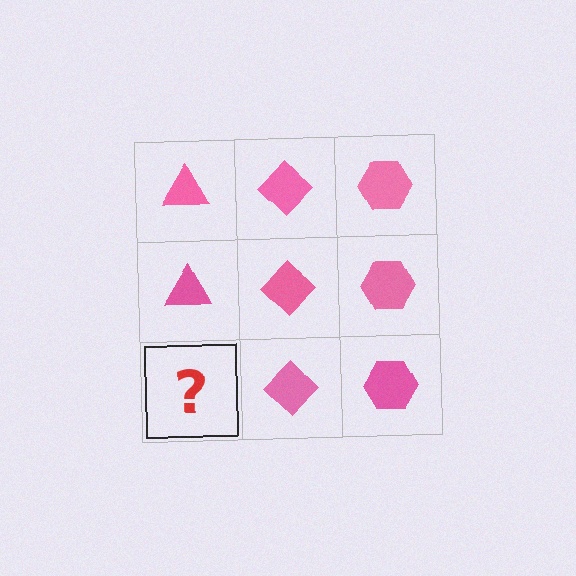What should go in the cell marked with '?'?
The missing cell should contain a pink triangle.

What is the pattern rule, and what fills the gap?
The rule is that each column has a consistent shape. The gap should be filled with a pink triangle.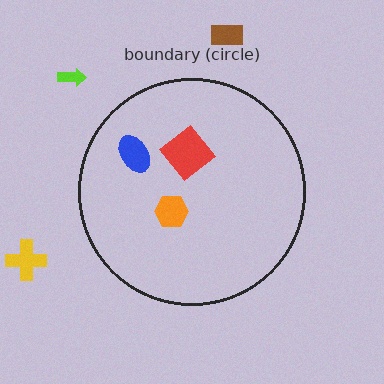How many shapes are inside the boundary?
3 inside, 3 outside.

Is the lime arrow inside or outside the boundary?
Outside.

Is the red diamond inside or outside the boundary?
Inside.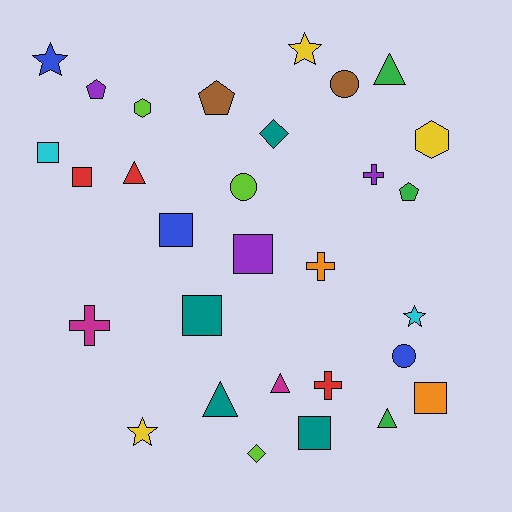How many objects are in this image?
There are 30 objects.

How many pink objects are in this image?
There are no pink objects.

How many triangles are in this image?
There are 5 triangles.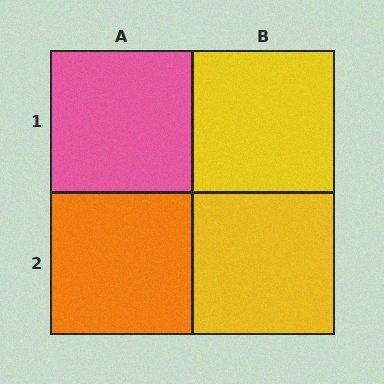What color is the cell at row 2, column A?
Orange.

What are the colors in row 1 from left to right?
Pink, yellow.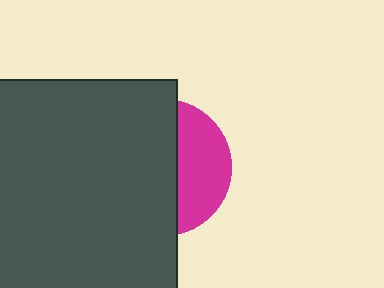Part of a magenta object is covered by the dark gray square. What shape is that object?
It is a circle.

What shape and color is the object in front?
The object in front is a dark gray square.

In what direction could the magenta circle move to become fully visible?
The magenta circle could move right. That would shift it out from behind the dark gray square entirely.